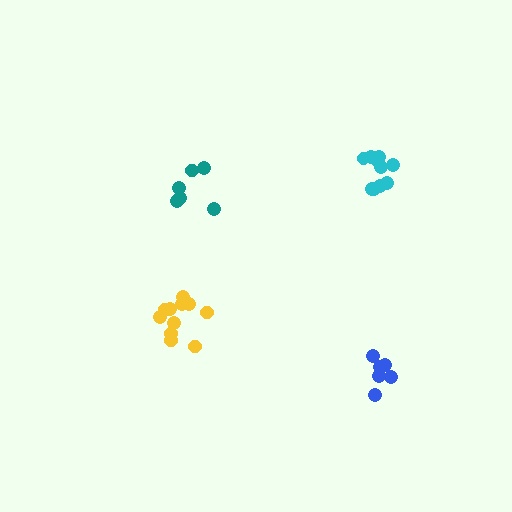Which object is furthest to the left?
The yellow cluster is leftmost.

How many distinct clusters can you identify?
There are 4 distinct clusters.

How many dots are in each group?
Group 1: 10 dots, Group 2: 6 dots, Group 3: 6 dots, Group 4: 11 dots (33 total).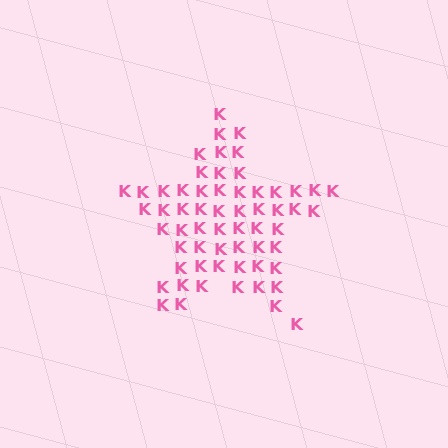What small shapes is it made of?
It is made of small letter K's.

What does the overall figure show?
The overall figure shows a star.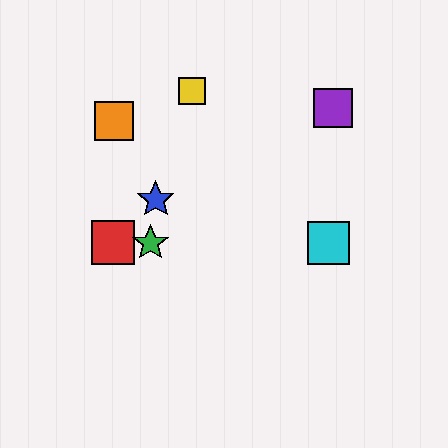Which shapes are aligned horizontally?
The red square, the green star, the cyan square are aligned horizontally.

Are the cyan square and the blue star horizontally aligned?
No, the cyan square is at y≈243 and the blue star is at y≈200.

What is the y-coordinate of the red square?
The red square is at y≈243.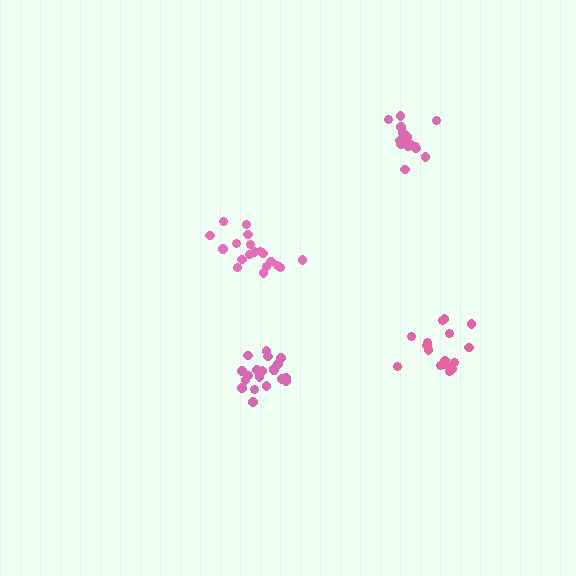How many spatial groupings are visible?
There are 4 spatial groupings.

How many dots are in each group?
Group 1: 17 dots, Group 2: 20 dots, Group 3: 16 dots, Group 4: 19 dots (72 total).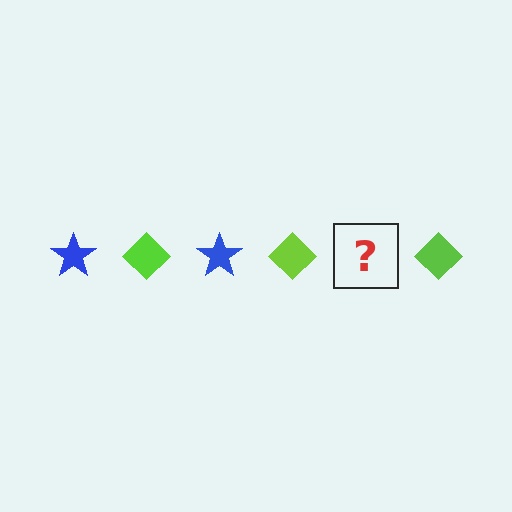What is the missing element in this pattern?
The missing element is a blue star.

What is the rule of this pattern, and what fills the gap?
The rule is that the pattern alternates between blue star and lime diamond. The gap should be filled with a blue star.